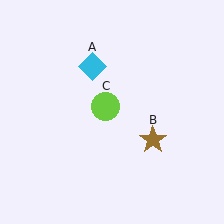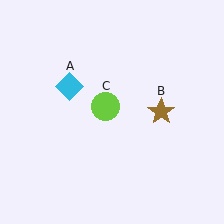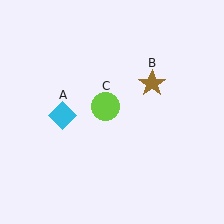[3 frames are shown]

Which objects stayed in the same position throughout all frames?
Lime circle (object C) remained stationary.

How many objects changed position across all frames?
2 objects changed position: cyan diamond (object A), brown star (object B).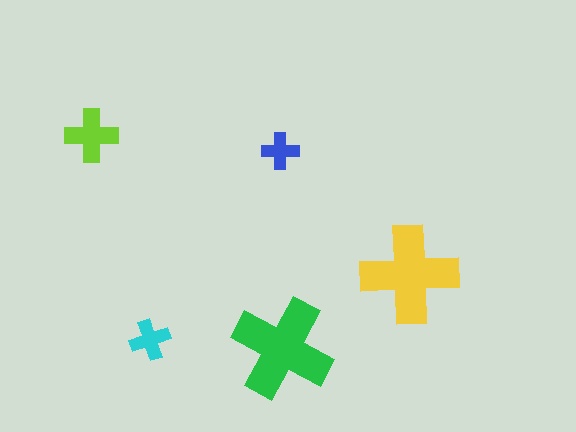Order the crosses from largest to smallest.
the green one, the yellow one, the lime one, the cyan one, the blue one.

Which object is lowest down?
The green cross is bottommost.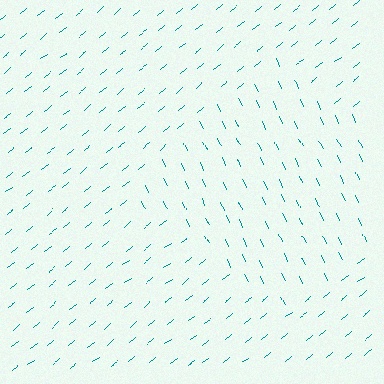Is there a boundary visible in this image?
Yes, there is a texture boundary formed by a change in line orientation.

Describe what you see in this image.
The image is filled with small teal line segments. A diamond region in the image has lines oriented differently from the surrounding lines, creating a visible texture boundary.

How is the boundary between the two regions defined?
The boundary is defined purely by a change in line orientation (approximately 76 degrees difference). All lines are the same color and thickness.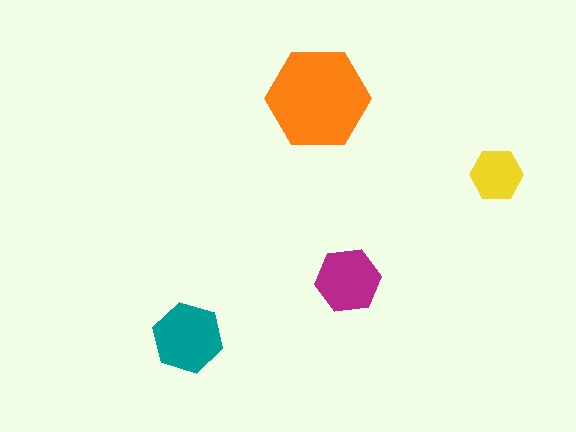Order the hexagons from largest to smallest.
the orange one, the teal one, the magenta one, the yellow one.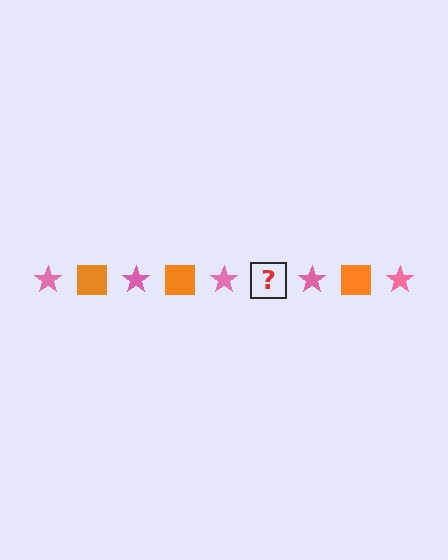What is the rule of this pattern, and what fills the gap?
The rule is that the pattern alternates between pink star and orange square. The gap should be filled with an orange square.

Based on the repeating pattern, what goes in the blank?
The blank should be an orange square.